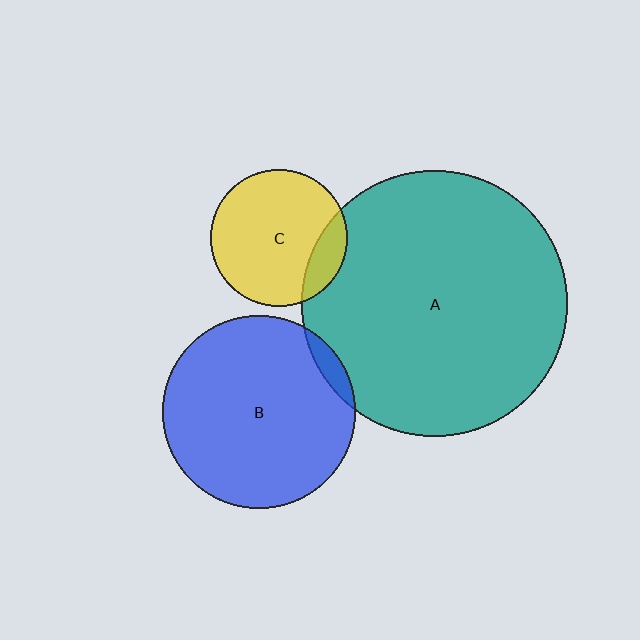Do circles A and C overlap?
Yes.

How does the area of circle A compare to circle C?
Approximately 3.7 times.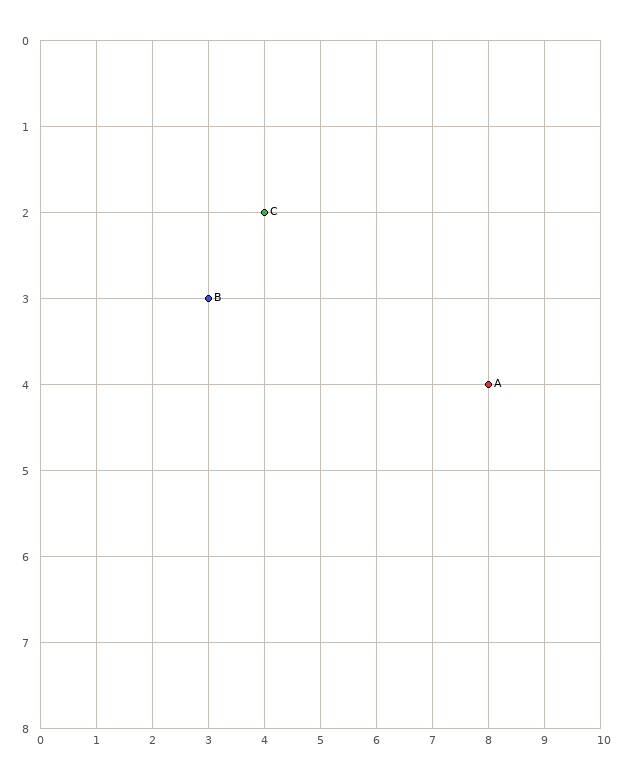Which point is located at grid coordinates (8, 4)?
Point A is at (8, 4).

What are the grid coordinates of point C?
Point C is at grid coordinates (4, 2).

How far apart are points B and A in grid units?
Points B and A are 5 columns and 1 row apart (about 5.1 grid units diagonally).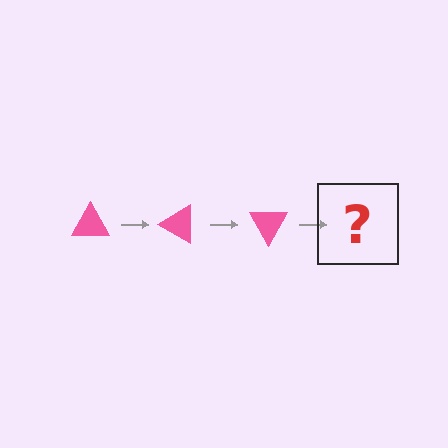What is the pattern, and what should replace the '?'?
The pattern is that the triangle rotates 30 degrees each step. The '?' should be a pink triangle rotated 90 degrees.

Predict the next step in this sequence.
The next step is a pink triangle rotated 90 degrees.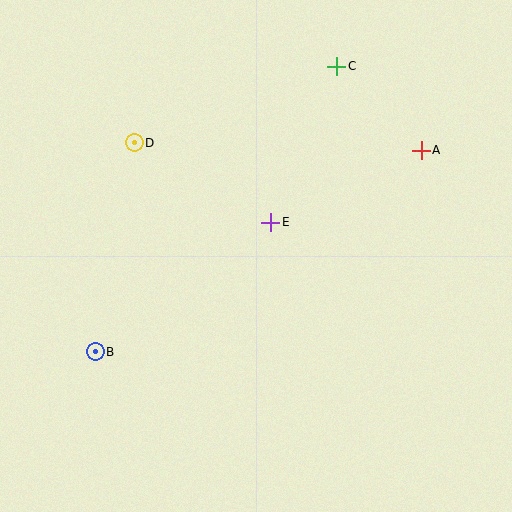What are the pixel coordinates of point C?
Point C is at (337, 66).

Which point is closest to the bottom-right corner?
Point A is closest to the bottom-right corner.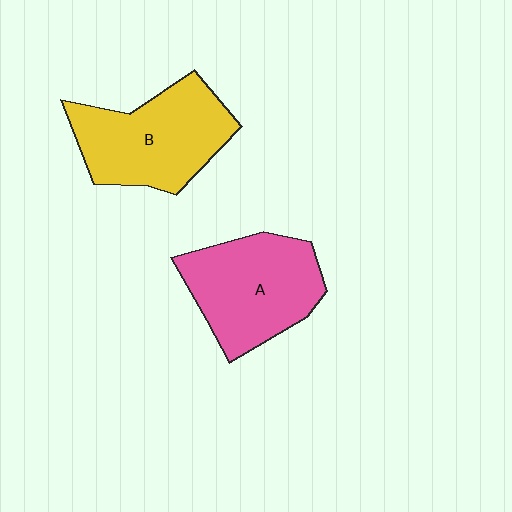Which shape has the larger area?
Shape B (yellow).